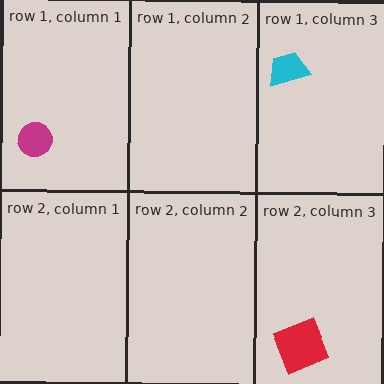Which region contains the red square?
The row 2, column 3 region.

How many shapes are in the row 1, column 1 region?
1.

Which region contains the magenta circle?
The row 1, column 1 region.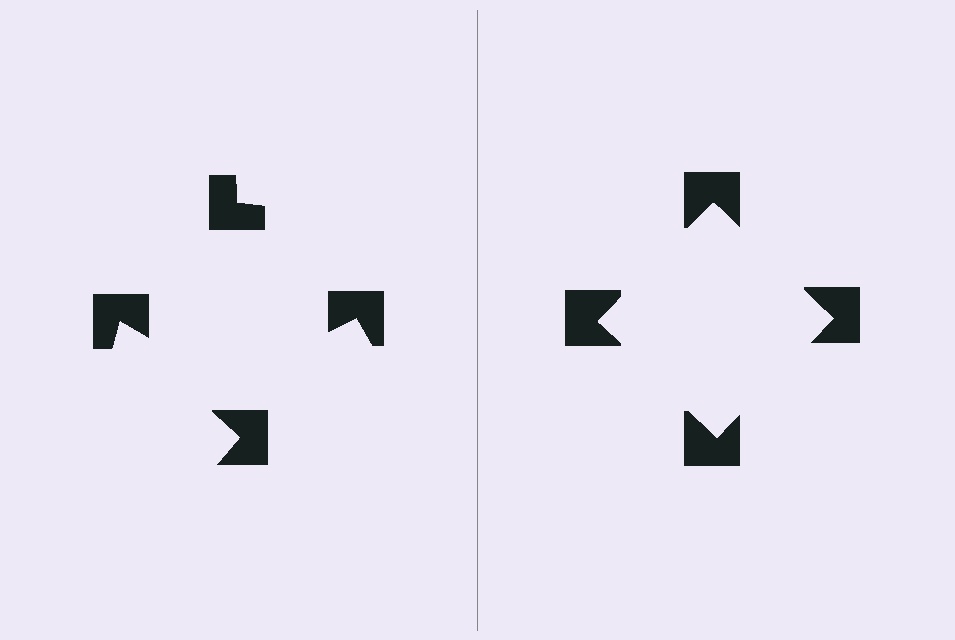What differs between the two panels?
The notched squares are positioned identically on both sides; only the wedge orientations differ. On the right they align to a square; on the left they are misaligned.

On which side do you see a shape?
An illusory square appears on the right side. On the left side the wedge cuts are rotated, so no coherent shape forms.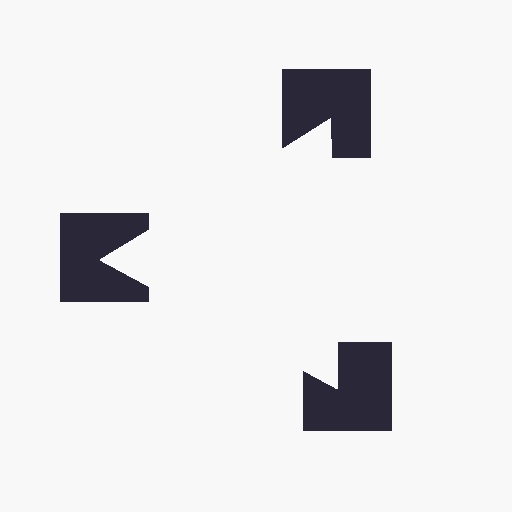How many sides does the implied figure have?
3 sides.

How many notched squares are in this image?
There are 3 — one at each vertex of the illusory triangle.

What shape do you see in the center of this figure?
An illusory triangle — its edges are inferred from the aligned wedge cuts in the notched squares, not physically drawn.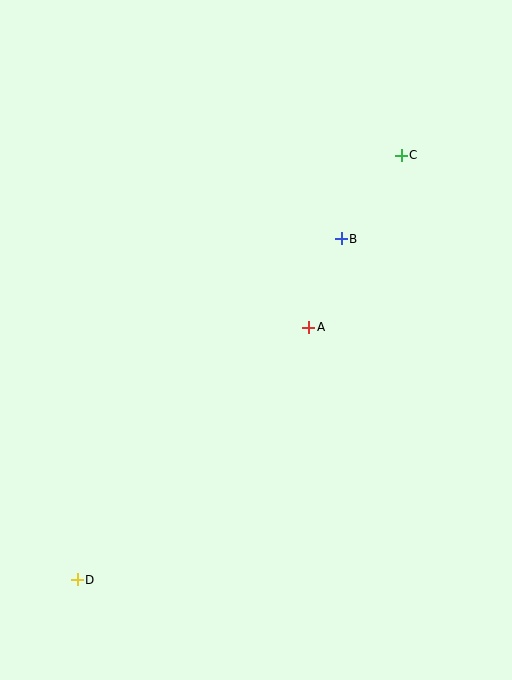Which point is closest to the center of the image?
Point A at (309, 327) is closest to the center.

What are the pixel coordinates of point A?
Point A is at (309, 327).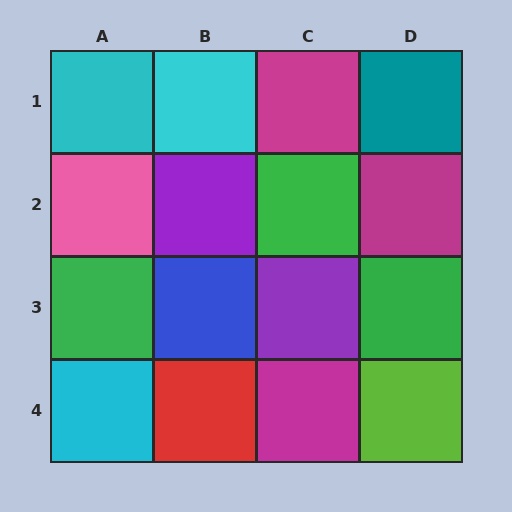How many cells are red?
1 cell is red.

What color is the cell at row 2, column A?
Pink.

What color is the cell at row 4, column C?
Magenta.